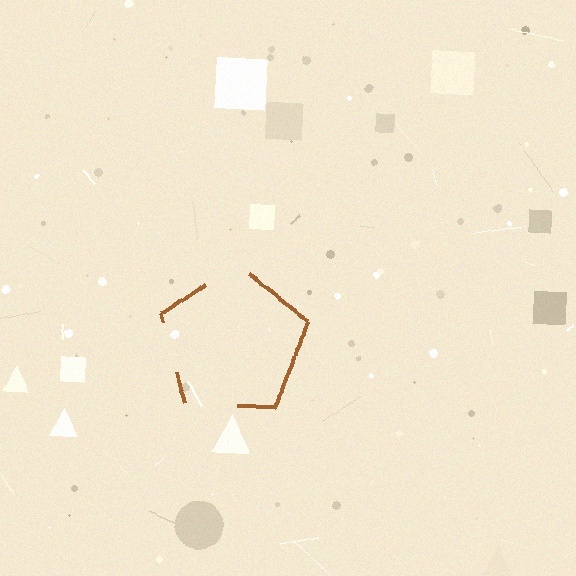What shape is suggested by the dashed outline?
The dashed outline suggests a pentagon.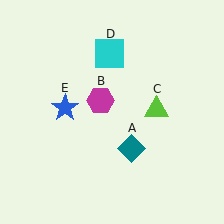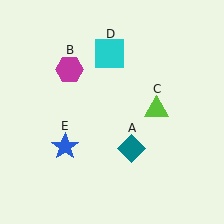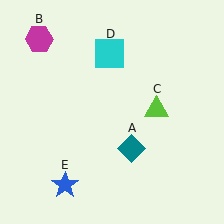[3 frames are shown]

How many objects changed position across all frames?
2 objects changed position: magenta hexagon (object B), blue star (object E).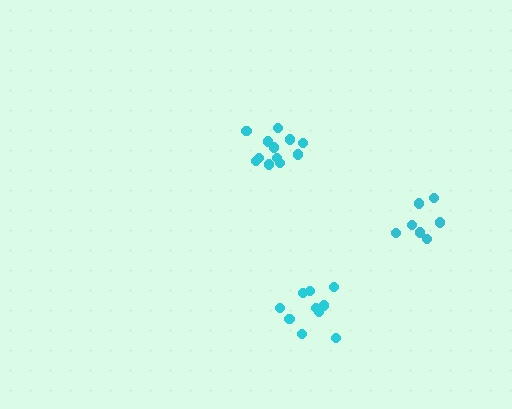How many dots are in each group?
Group 1: 10 dots, Group 2: 7 dots, Group 3: 12 dots (29 total).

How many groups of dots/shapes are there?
There are 3 groups.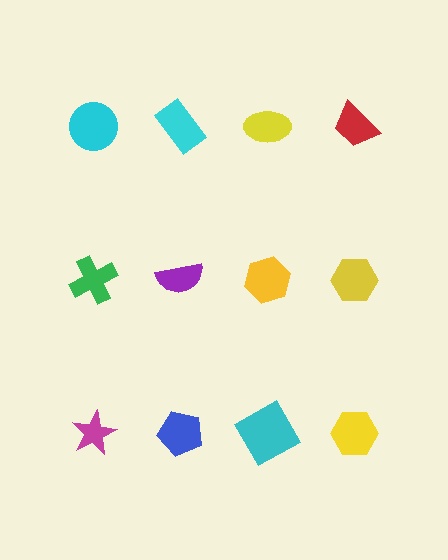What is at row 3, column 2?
A blue pentagon.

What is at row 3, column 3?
A cyan square.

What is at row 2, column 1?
A green cross.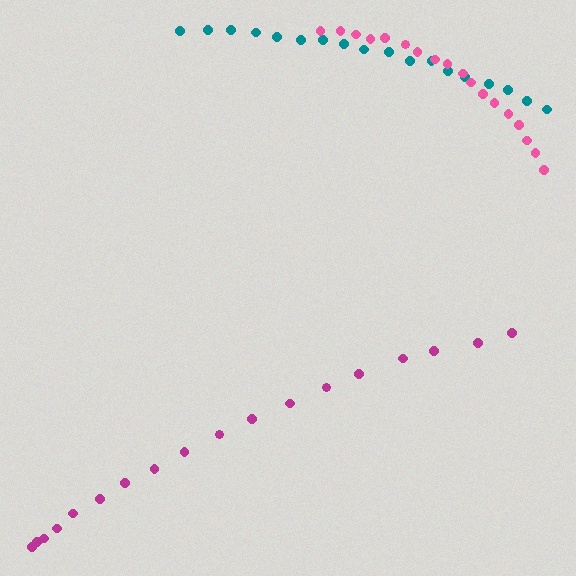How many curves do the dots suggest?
There are 3 distinct paths.